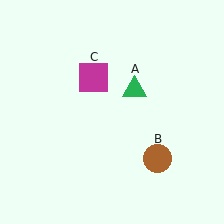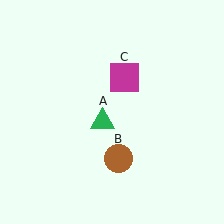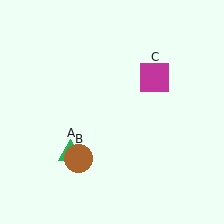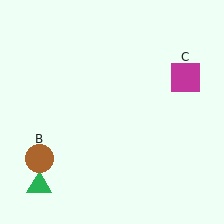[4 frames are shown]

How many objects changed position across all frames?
3 objects changed position: green triangle (object A), brown circle (object B), magenta square (object C).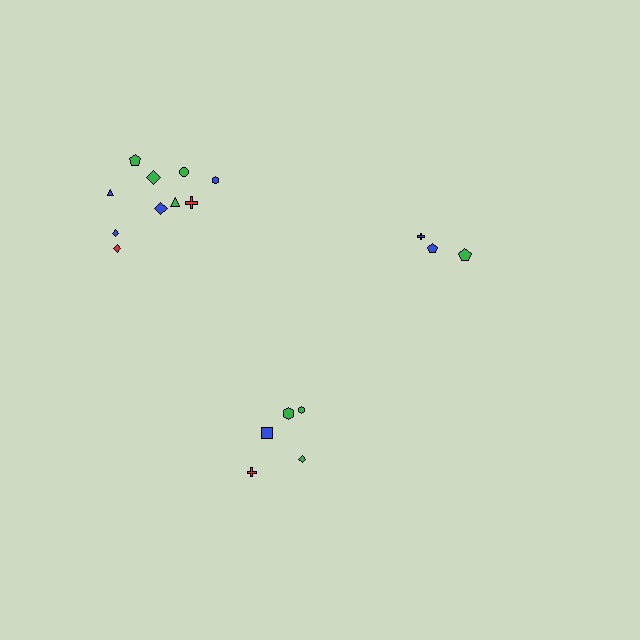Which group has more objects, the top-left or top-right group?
The top-left group.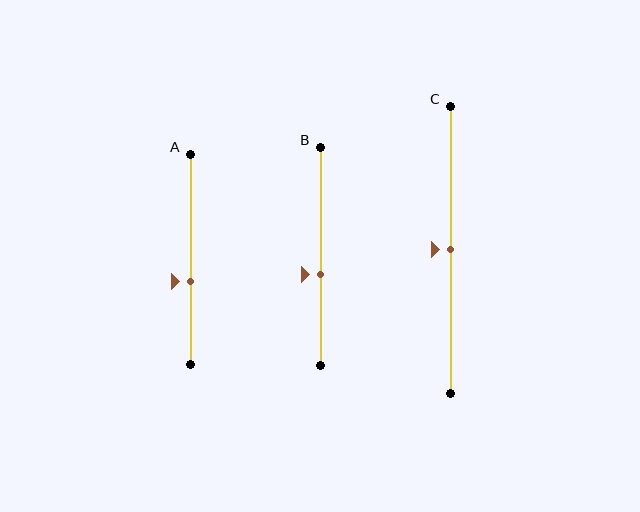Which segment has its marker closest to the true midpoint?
Segment C has its marker closest to the true midpoint.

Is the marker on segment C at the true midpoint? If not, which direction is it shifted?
Yes, the marker on segment C is at the true midpoint.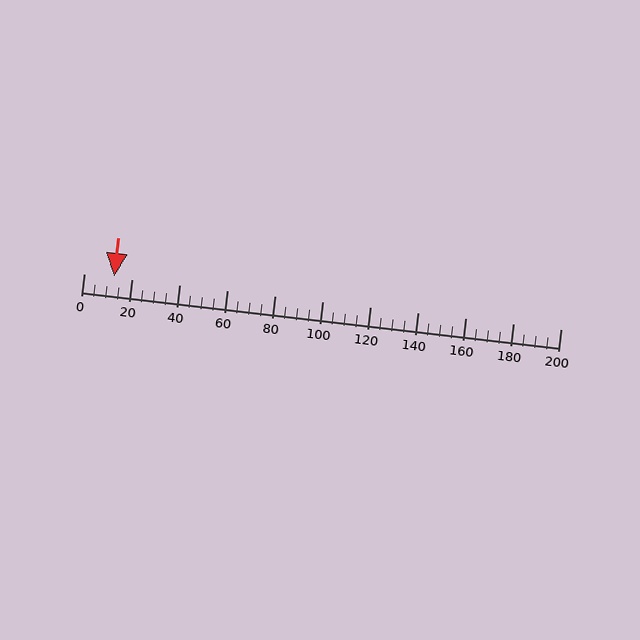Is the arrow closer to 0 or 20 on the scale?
The arrow is closer to 20.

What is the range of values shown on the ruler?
The ruler shows values from 0 to 200.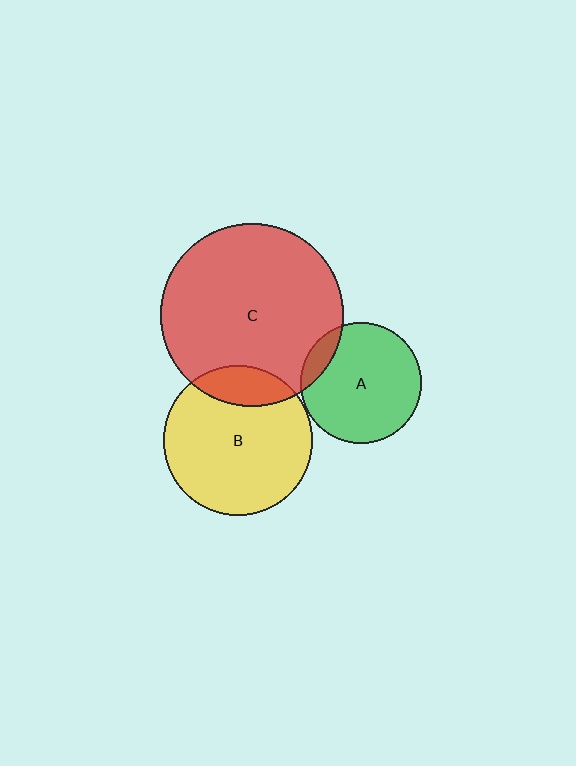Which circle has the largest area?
Circle C (red).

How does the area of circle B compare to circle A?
Approximately 1.5 times.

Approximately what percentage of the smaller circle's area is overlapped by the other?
Approximately 10%.